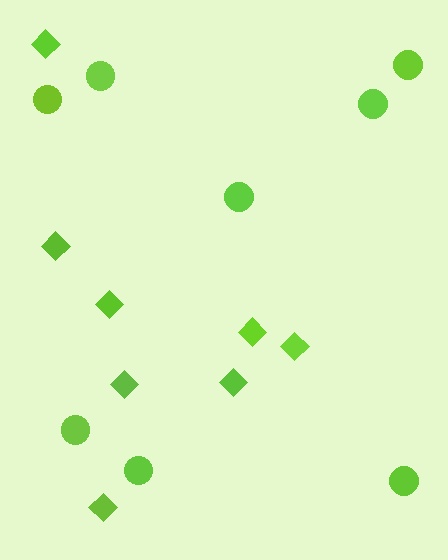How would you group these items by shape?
There are 2 groups: one group of diamonds (8) and one group of circles (8).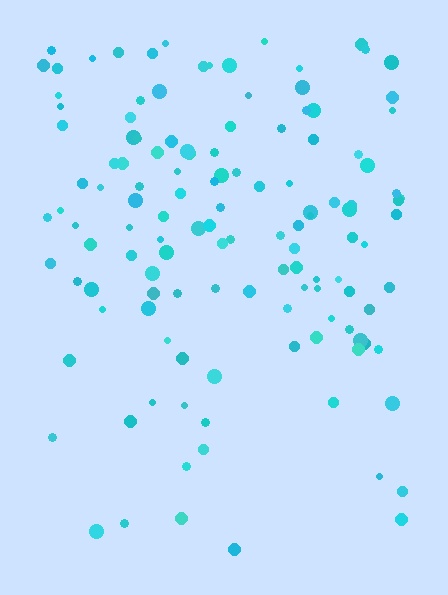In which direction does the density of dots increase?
From bottom to top, with the top side densest.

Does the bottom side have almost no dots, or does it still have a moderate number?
Still a moderate number, just noticeably fewer than the top.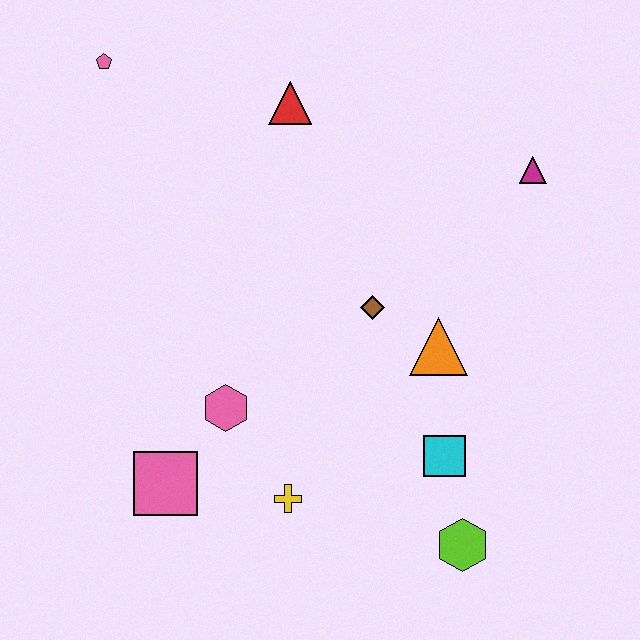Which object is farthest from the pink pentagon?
The lime hexagon is farthest from the pink pentagon.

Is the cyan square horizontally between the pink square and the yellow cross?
No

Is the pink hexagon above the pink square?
Yes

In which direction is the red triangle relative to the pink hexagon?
The red triangle is above the pink hexagon.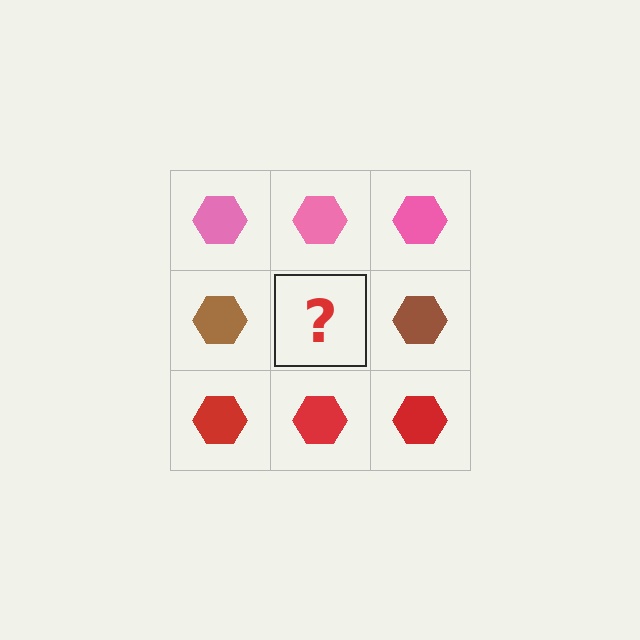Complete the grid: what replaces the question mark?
The question mark should be replaced with a brown hexagon.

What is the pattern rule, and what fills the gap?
The rule is that each row has a consistent color. The gap should be filled with a brown hexagon.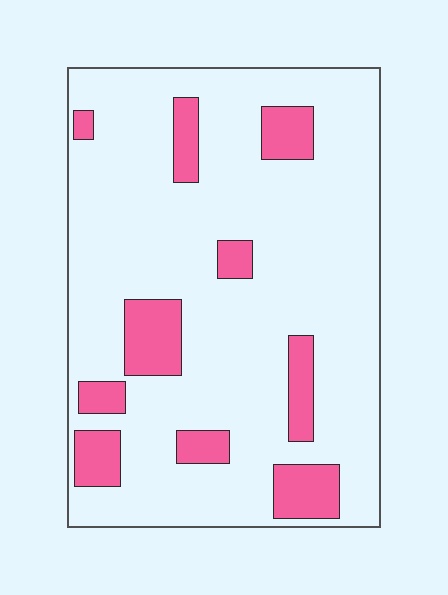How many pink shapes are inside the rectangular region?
10.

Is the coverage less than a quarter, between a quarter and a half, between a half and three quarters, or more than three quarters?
Less than a quarter.